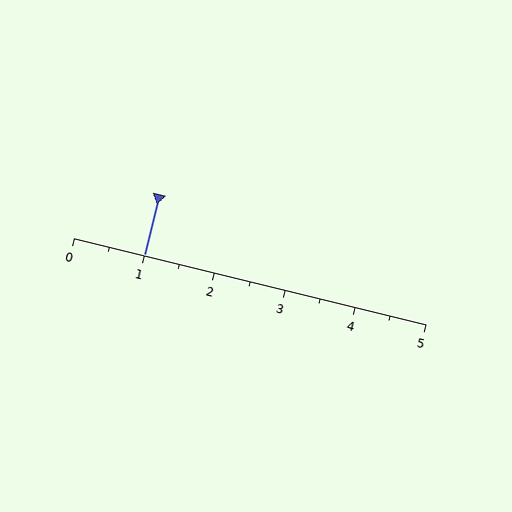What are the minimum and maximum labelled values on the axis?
The axis runs from 0 to 5.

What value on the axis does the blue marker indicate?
The marker indicates approximately 1.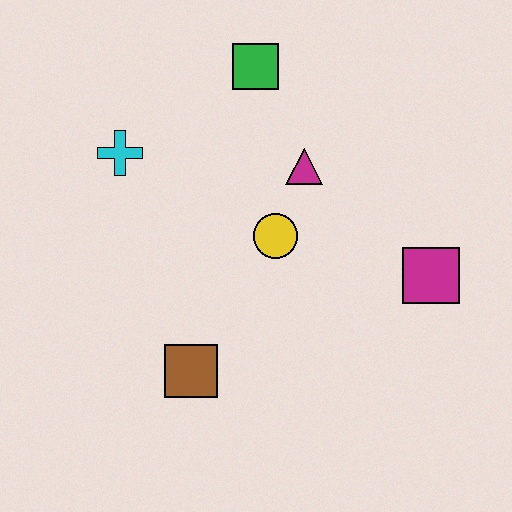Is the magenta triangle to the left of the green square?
No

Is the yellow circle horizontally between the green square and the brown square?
No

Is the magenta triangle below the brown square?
No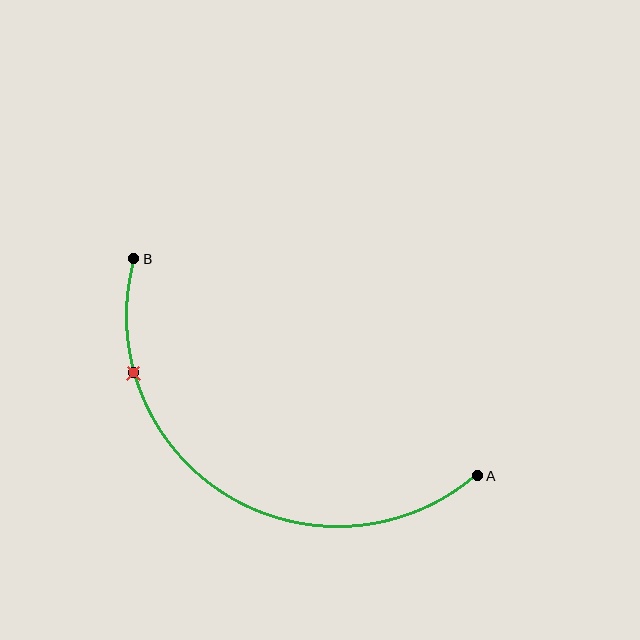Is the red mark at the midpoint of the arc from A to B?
No. The red mark lies on the arc but is closer to endpoint B. The arc midpoint would be at the point on the curve equidistant along the arc from both A and B.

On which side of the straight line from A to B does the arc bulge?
The arc bulges below the straight line connecting A and B.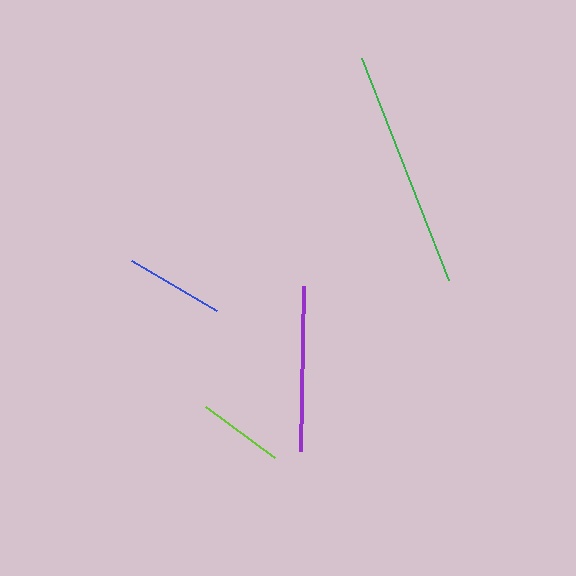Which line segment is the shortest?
The lime line is the shortest at approximately 86 pixels.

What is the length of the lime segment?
The lime segment is approximately 86 pixels long.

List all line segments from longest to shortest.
From longest to shortest: green, purple, blue, lime.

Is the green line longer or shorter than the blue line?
The green line is longer than the blue line.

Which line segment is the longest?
The green line is the longest at approximately 238 pixels.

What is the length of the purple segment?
The purple segment is approximately 165 pixels long.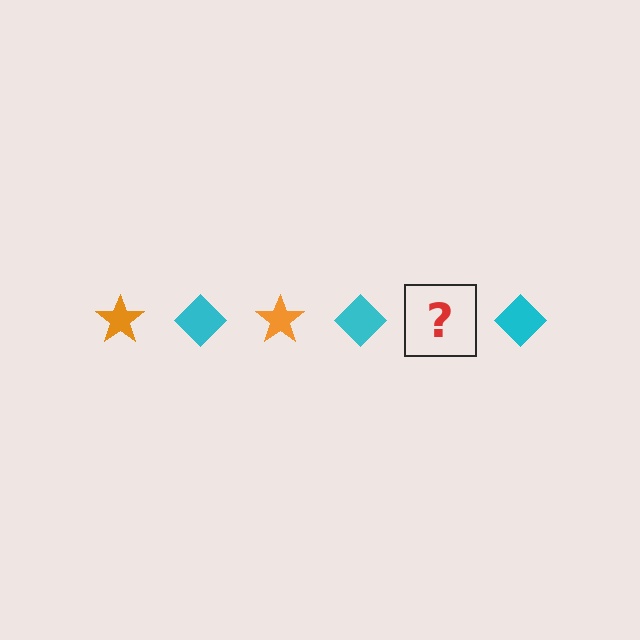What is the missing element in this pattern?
The missing element is an orange star.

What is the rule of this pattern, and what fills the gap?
The rule is that the pattern alternates between orange star and cyan diamond. The gap should be filled with an orange star.